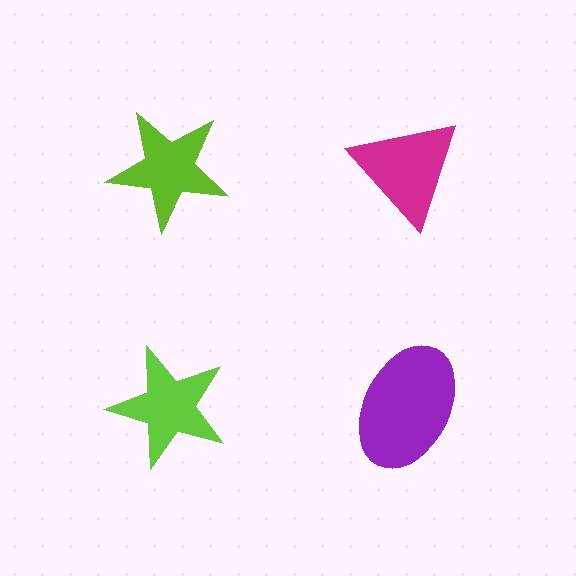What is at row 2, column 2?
A purple ellipse.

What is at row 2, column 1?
A lime star.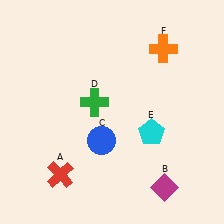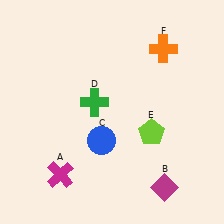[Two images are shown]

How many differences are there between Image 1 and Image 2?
There are 2 differences between the two images.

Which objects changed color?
A changed from red to magenta. E changed from cyan to lime.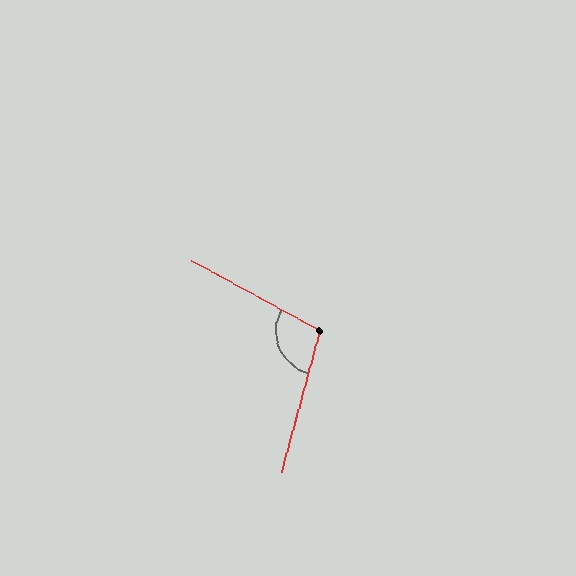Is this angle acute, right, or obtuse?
It is obtuse.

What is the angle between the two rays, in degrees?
Approximately 103 degrees.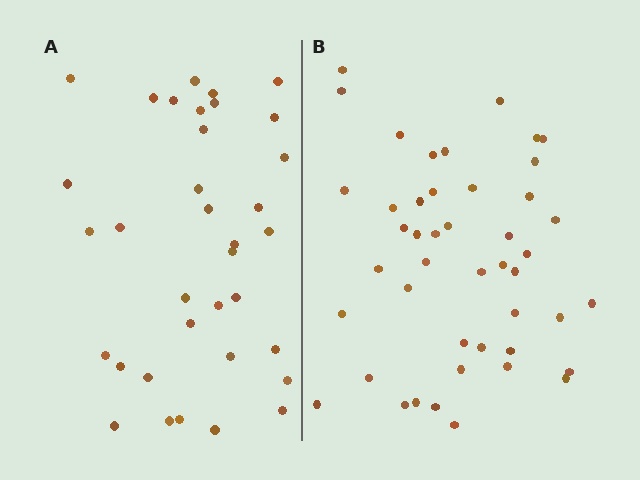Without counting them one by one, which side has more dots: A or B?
Region B (the right region) has more dots.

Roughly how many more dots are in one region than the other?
Region B has roughly 10 or so more dots than region A.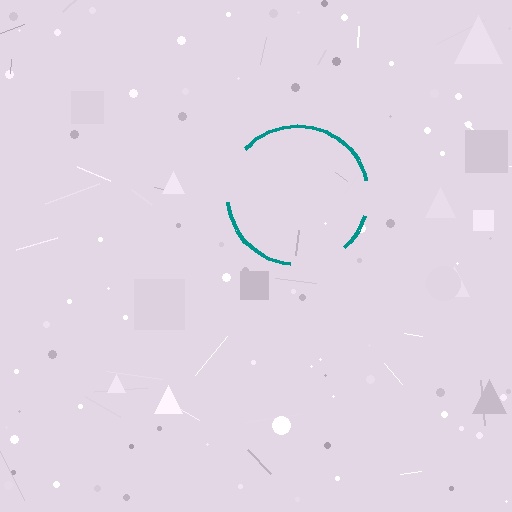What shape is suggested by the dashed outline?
The dashed outline suggests a circle.